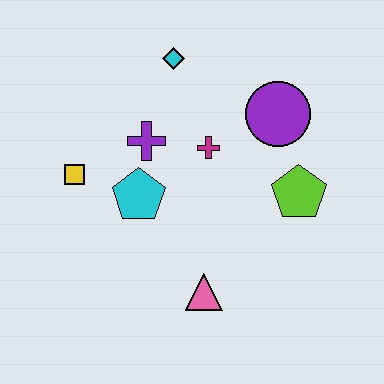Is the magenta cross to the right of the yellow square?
Yes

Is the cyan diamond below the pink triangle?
No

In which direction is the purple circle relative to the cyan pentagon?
The purple circle is to the right of the cyan pentagon.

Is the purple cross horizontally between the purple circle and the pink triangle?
No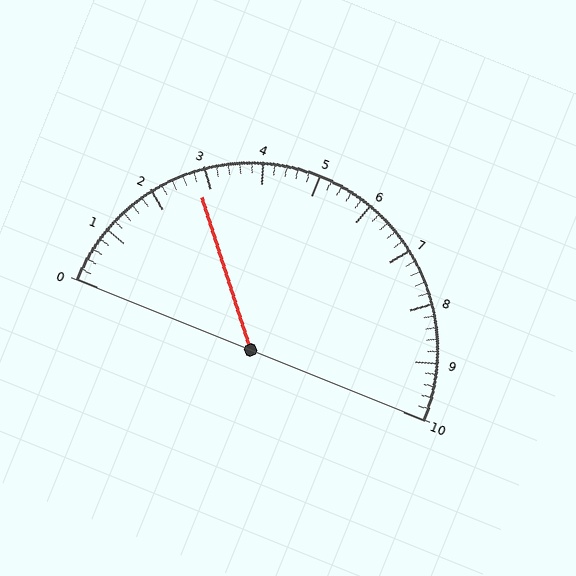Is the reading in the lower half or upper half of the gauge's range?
The reading is in the lower half of the range (0 to 10).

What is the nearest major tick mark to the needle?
The nearest major tick mark is 3.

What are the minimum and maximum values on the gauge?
The gauge ranges from 0 to 10.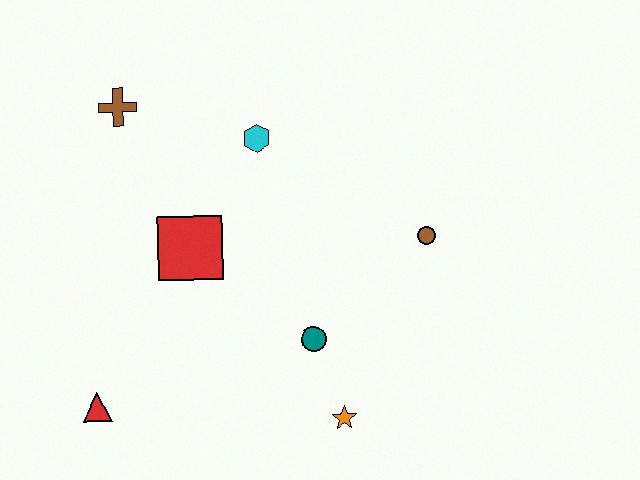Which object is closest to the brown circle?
The teal circle is closest to the brown circle.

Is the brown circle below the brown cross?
Yes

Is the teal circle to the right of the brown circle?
No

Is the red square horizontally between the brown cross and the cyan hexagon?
Yes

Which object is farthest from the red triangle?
The brown circle is farthest from the red triangle.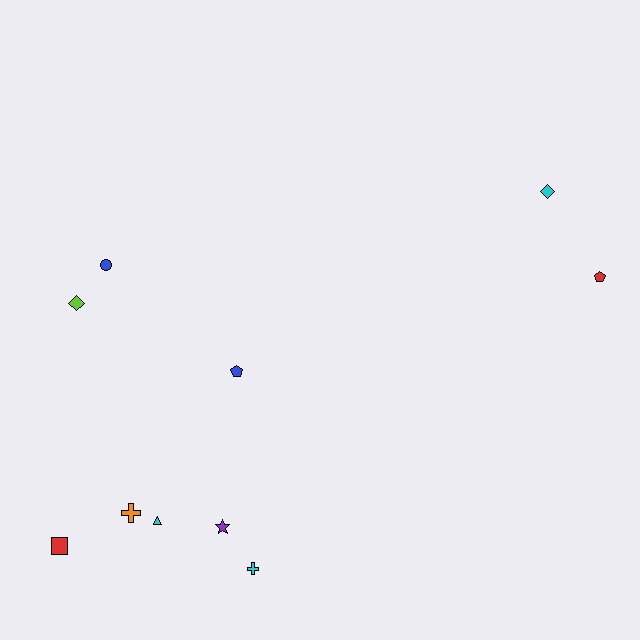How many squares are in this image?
There is 1 square.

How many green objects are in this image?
There are no green objects.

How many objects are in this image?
There are 10 objects.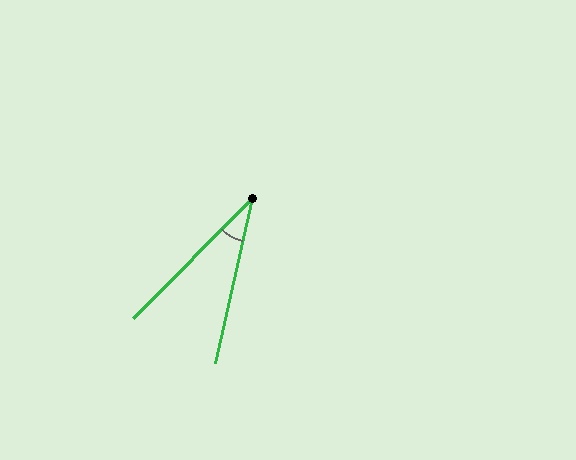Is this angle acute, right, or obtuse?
It is acute.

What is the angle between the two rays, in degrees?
Approximately 32 degrees.